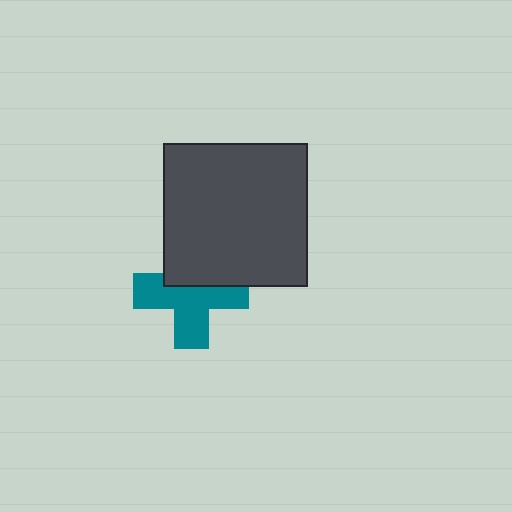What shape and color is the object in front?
The object in front is a dark gray square.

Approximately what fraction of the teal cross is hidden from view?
Roughly 37% of the teal cross is hidden behind the dark gray square.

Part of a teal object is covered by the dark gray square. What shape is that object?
It is a cross.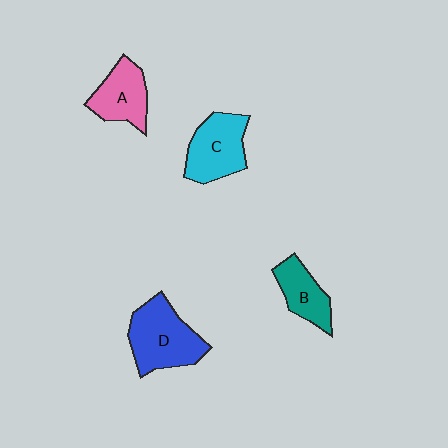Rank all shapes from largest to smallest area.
From largest to smallest: D (blue), C (cyan), A (pink), B (teal).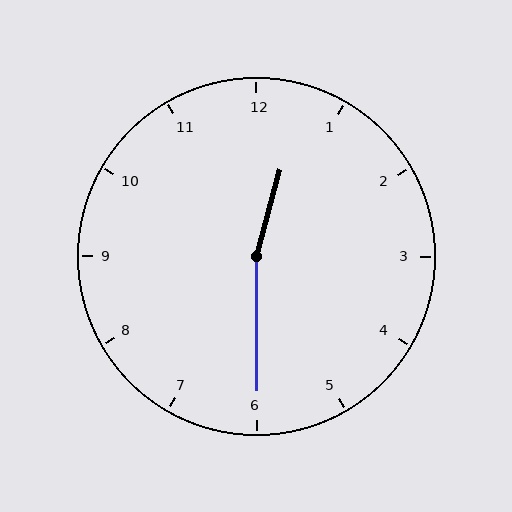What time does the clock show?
12:30.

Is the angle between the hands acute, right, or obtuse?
It is obtuse.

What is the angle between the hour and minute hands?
Approximately 165 degrees.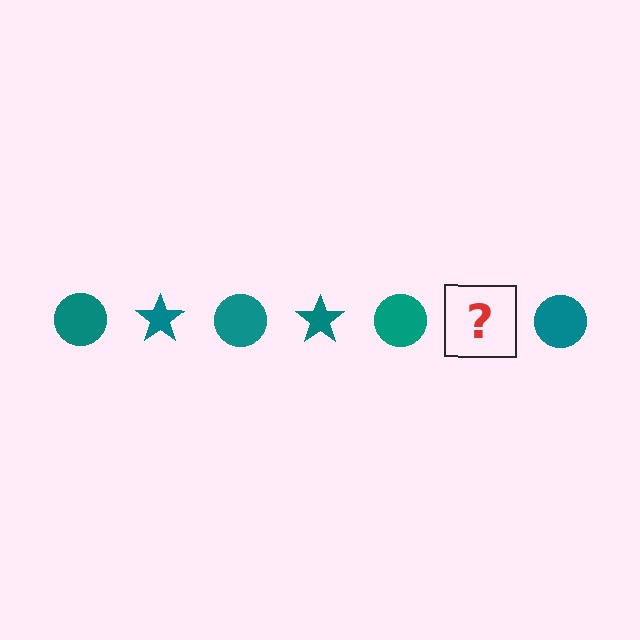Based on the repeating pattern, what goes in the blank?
The blank should be a teal star.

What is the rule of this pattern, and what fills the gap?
The rule is that the pattern cycles through circle, star shapes in teal. The gap should be filled with a teal star.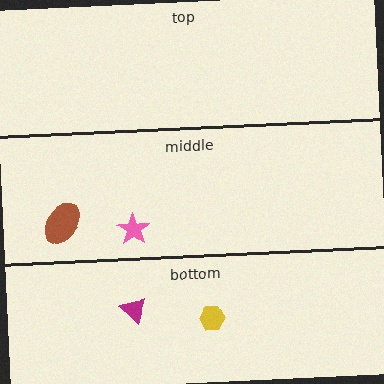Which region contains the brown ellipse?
The middle region.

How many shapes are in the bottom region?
2.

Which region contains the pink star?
The middle region.